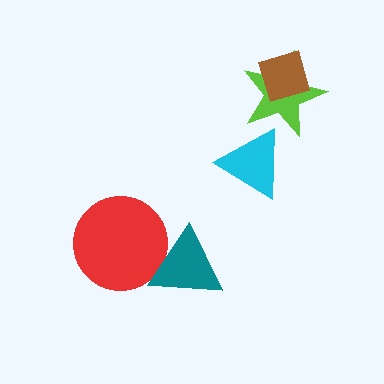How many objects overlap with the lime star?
2 objects overlap with the lime star.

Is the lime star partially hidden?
Yes, it is partially covered by another shape.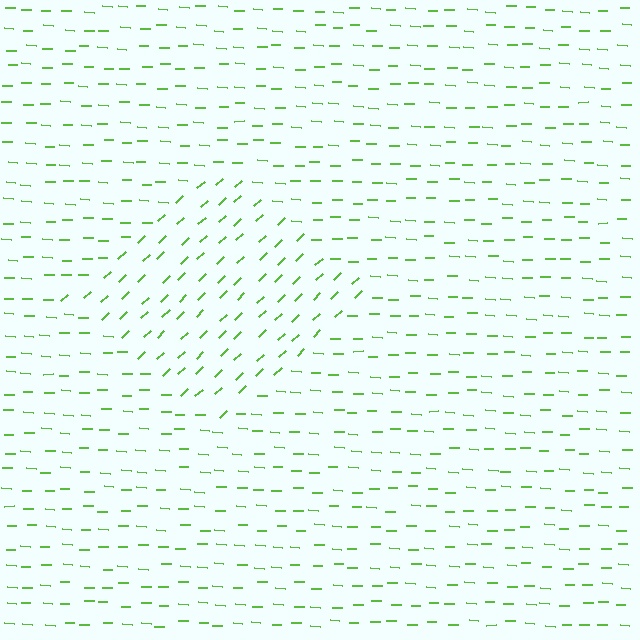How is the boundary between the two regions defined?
The boundary is defined purely by a change in line orientation (approximately 45 degrees difference). All lines are the same color and thickness.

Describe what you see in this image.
The image is filled with small lime line segments. A diamond region in the image has lines oriented differently from the surrounding lines, creating a visible texture boundary.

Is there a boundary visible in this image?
Yes, there is a texture boundary formed by a change in line orientation.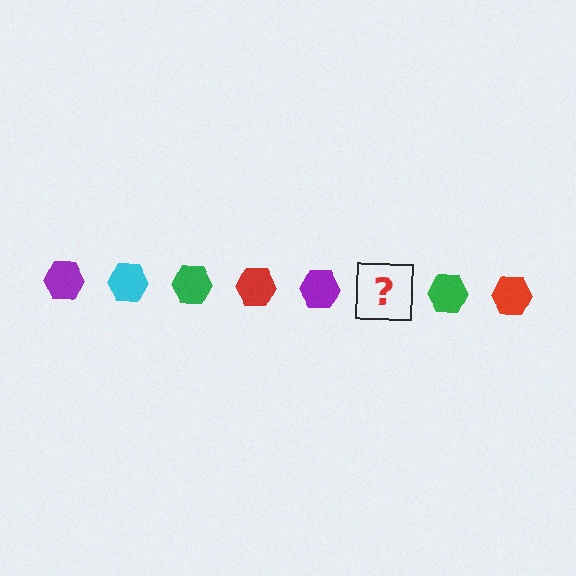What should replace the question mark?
The question mark should be replaced with a cyan hexagon.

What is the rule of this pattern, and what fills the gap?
The rule is that the pattern cycles through purple, cyan, green, red hexagons. The gap should be filled with a cyan hexagon.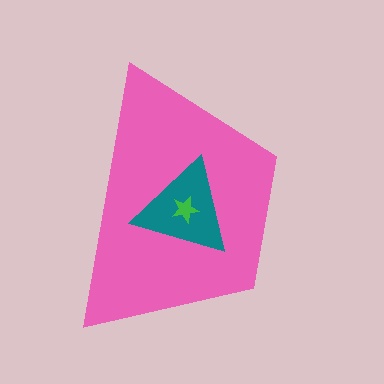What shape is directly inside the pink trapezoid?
The teal triangle.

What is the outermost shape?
The pink trapezoid.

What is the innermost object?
The green star.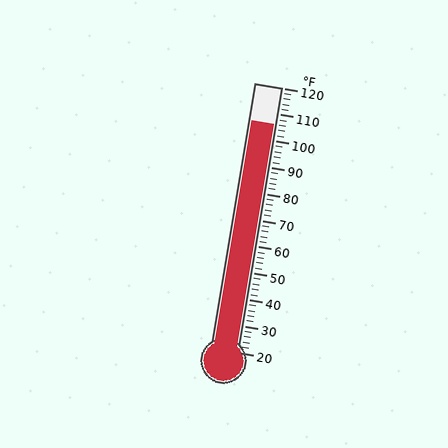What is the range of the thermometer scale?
The thermometer scale ranges from 20°F to 120°F.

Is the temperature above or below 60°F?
The temperature is above 60°F.